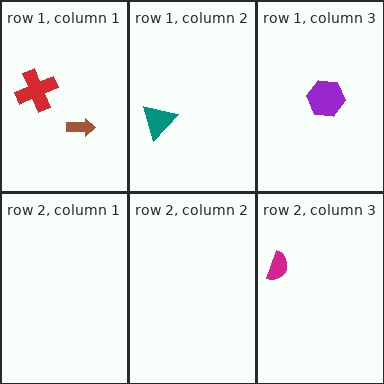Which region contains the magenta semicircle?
The row 2, column 3 region.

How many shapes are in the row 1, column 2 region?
1.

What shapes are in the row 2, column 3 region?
The magenta semicircle.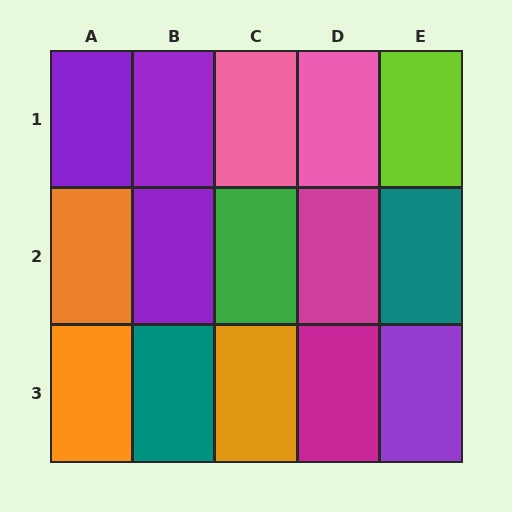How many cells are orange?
3 cells are orange.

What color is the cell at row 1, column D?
Pink.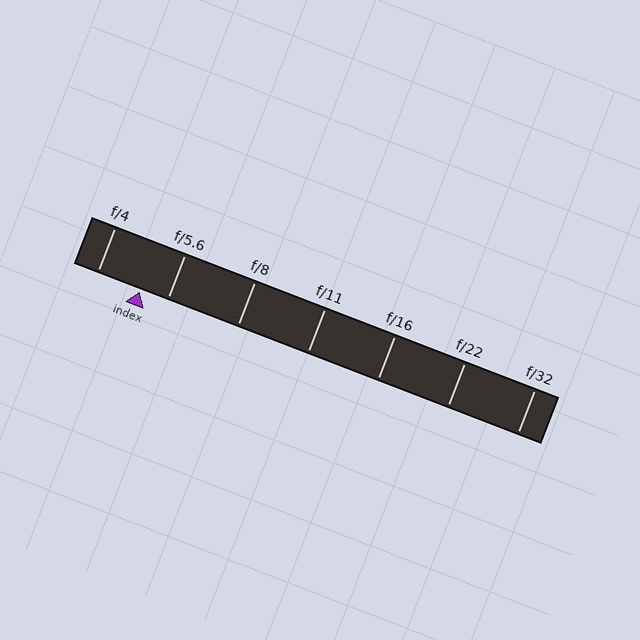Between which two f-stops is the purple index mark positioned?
The index mark is between f/4 and f/5.6.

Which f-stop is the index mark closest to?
The index mark is closest to f/5.6.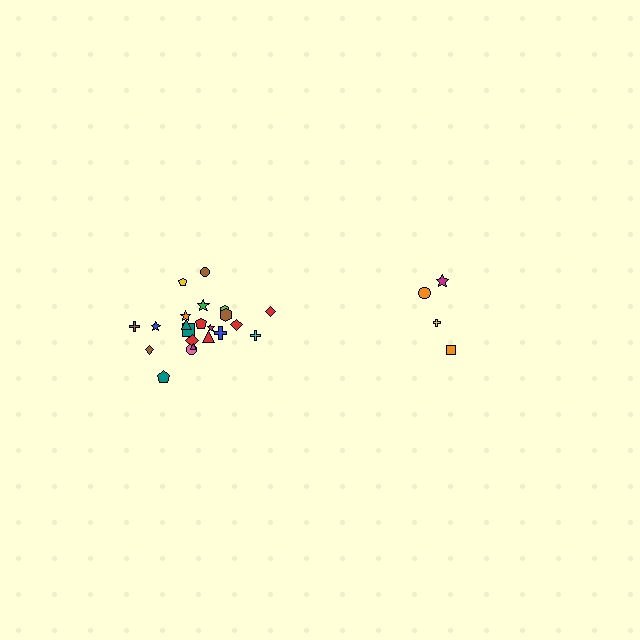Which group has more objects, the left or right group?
The left group.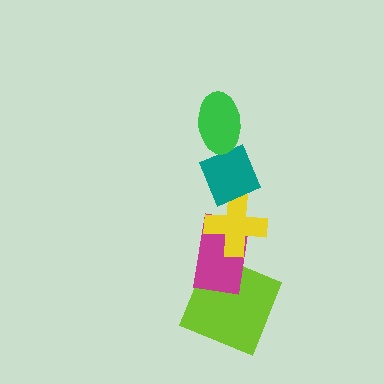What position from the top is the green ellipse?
The green ellipse is 1st from the top.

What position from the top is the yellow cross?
The yellow cross is 3rd from the top.